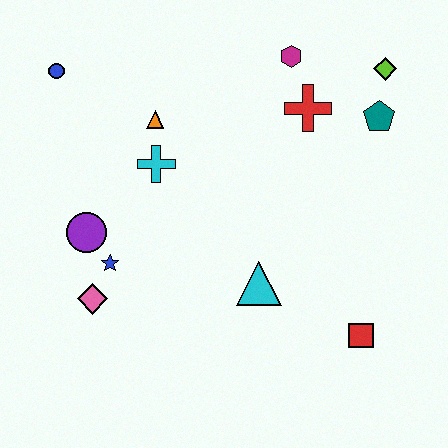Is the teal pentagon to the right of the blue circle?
Yes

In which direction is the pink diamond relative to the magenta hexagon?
The pink diamond is below the magenta hexagon.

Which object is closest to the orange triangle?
The cyan cross is closest to the orange triangle.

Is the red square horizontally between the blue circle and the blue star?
No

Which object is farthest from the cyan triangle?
The blue circle is farthest from the cyan triangle.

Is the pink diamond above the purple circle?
No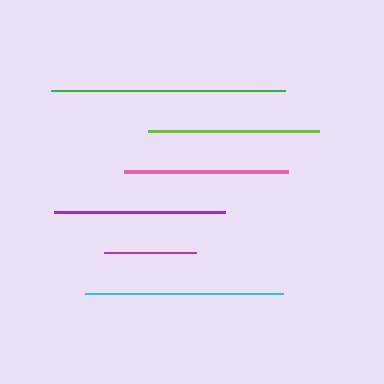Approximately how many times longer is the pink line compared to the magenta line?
The pink line is approximately 1.8 times the length of the magenta line.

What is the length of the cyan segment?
The cyan segment is approximately 197 pixels long.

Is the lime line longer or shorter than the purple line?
The purple line is longer than the lime line.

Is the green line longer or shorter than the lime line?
The green line is longer than the lime line.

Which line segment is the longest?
The green line is the longest at approximately 234 pixels.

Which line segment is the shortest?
The magenta line is the shortest at approximately 92 pixels.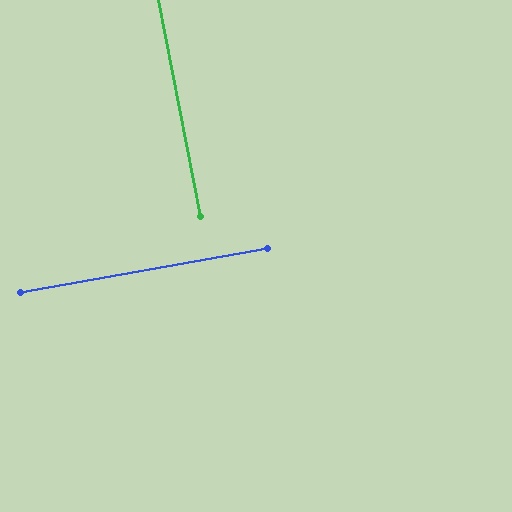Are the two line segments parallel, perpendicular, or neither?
Perpendicular — they meet at approximately 89°.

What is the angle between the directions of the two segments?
Approximately 89 degrees.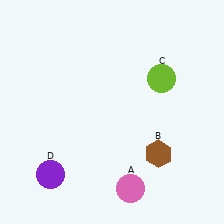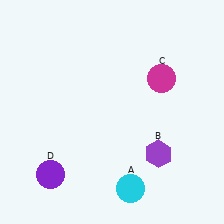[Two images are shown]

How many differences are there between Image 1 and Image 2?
There are 3 differences between the two images.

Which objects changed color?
A changed from pink to cyan. B changed from brown to purple. C changed from lime to magenta.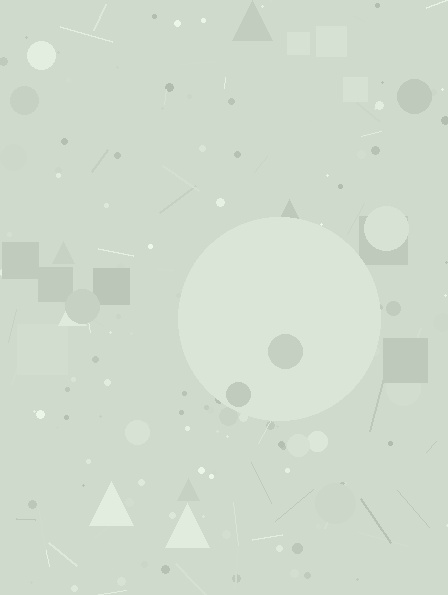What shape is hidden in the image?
A circle is hidden in the image.